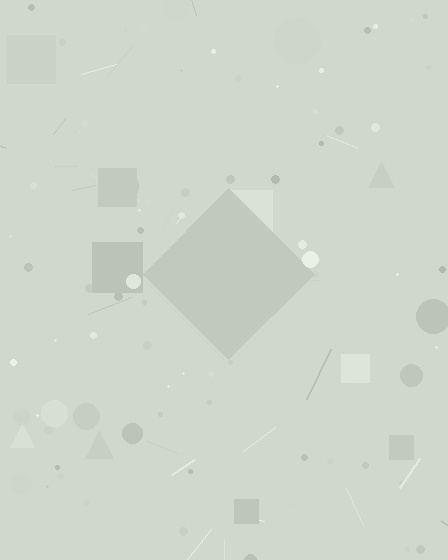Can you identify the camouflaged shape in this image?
The camouflaged shape is a diamond.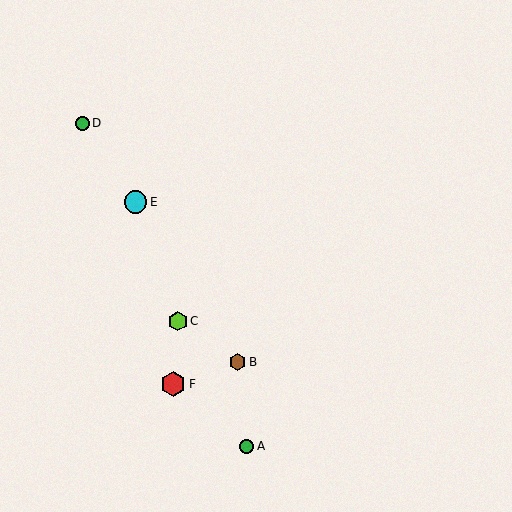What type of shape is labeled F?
Shape F is a red hexagon.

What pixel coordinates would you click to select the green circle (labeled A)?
Click at (247, 446) to select the green circle A.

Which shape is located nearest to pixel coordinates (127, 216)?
The cyan circle (labeled E) at (136, 202) is nearest to that location.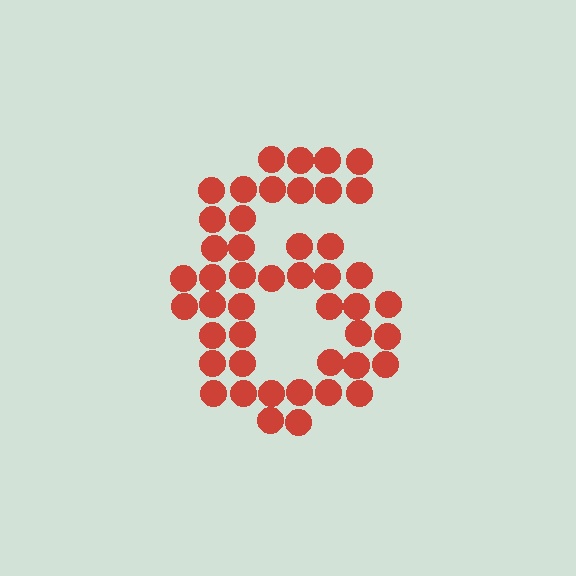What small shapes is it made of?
It is made of small circles.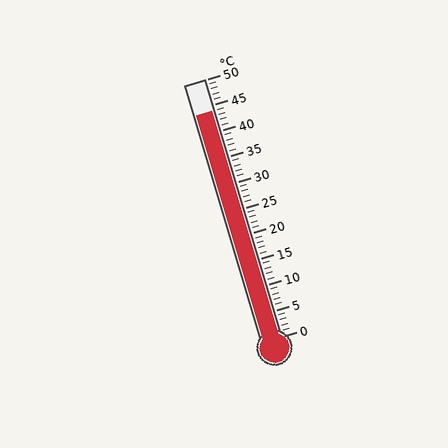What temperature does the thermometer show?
The thermometer shows approximately 44°C.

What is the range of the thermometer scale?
The thermometer scale ranges from 0°C to 50°C.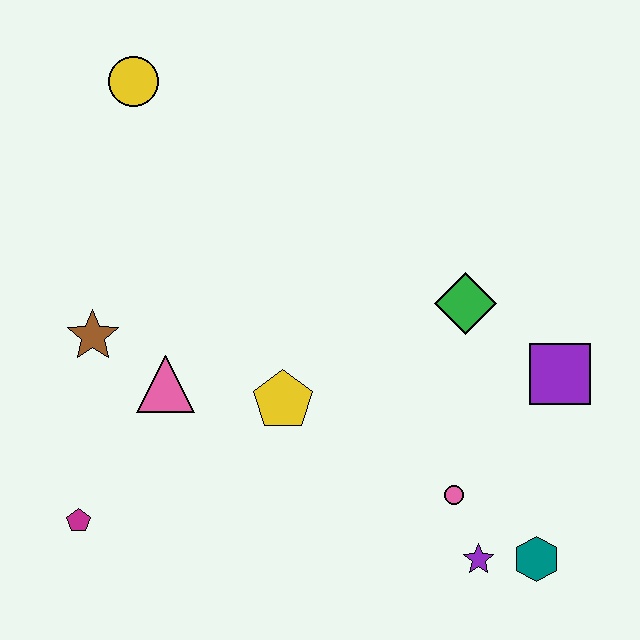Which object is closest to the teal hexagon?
The purple star is closest to the teal hexagon.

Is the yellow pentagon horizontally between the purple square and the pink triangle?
Yes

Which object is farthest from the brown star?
The teal hexagon is farthest from the brown star.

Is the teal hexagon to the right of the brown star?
Yes